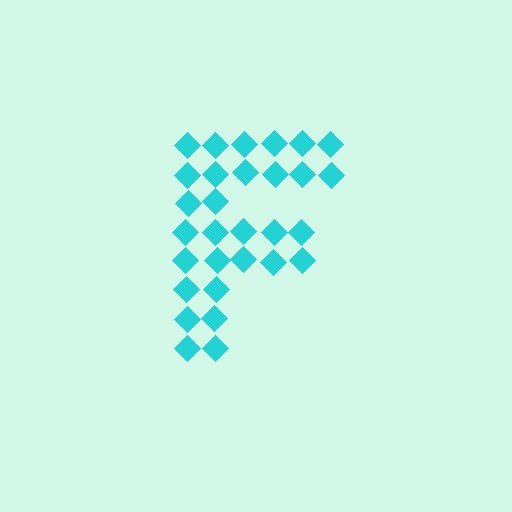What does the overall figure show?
The overall figure shows the letter F.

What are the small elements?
The small elements are diamonds.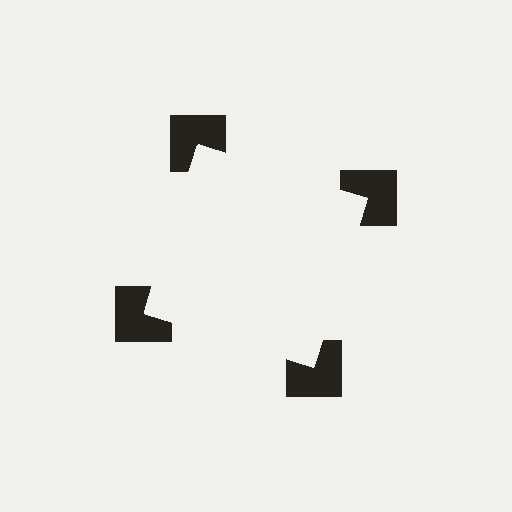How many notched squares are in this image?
There are 4 — one at each vertex of the illusory square.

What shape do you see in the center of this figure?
An illusory square — its edges are inferred from the aligned wedge cuts in the notched squares, not physically drawn.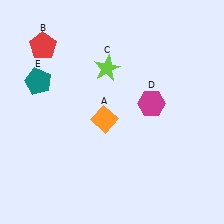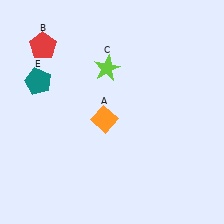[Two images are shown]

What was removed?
The magenta hexagon (D) was removed in Image 2.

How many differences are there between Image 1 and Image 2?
There is 1 difference between the two images.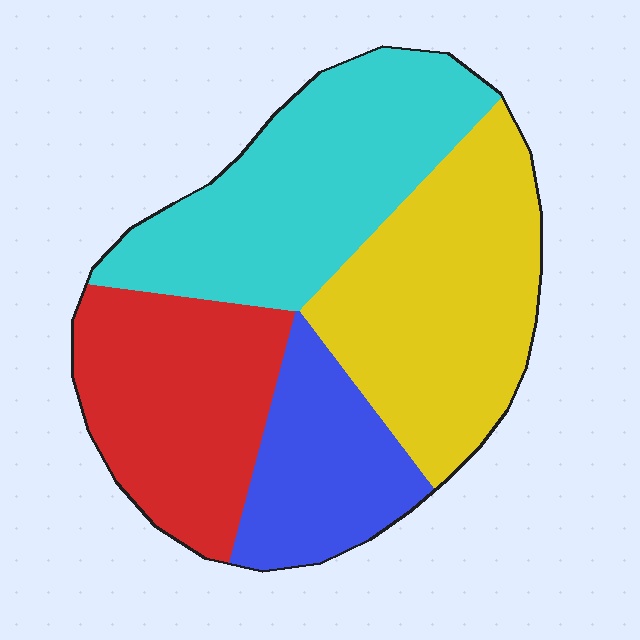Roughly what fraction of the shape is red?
Red covers roughly 25% of the shape.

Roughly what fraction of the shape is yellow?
Yellow takes up about one third (1/3) of the shape.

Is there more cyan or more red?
Cyan.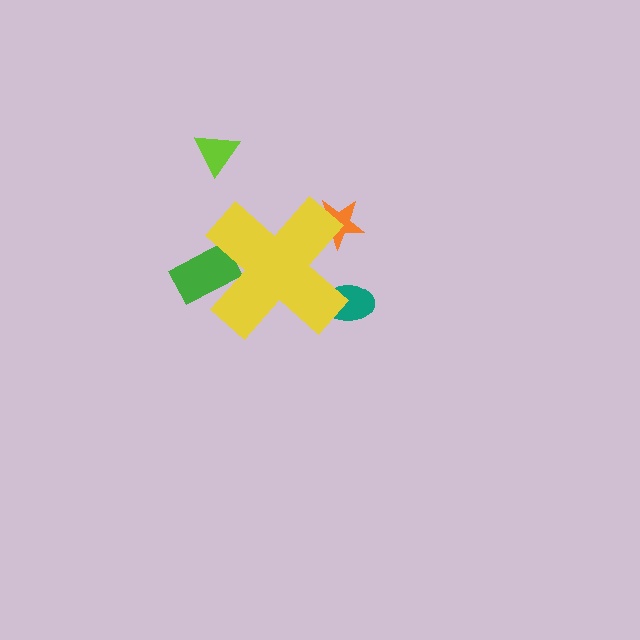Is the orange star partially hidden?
Yes, the orange star is partially hidden behind the yellow cross.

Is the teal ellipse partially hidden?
Yes, the teal ellipse is partially hidden behind the yellow cross.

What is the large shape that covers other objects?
A yellow cross.